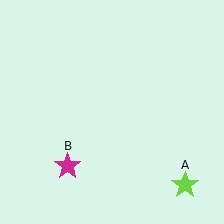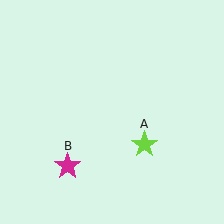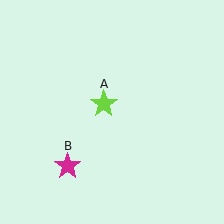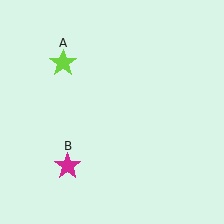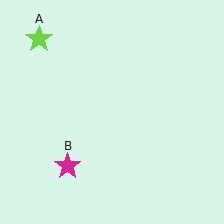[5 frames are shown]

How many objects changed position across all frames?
1 object changed position: lime star (object A).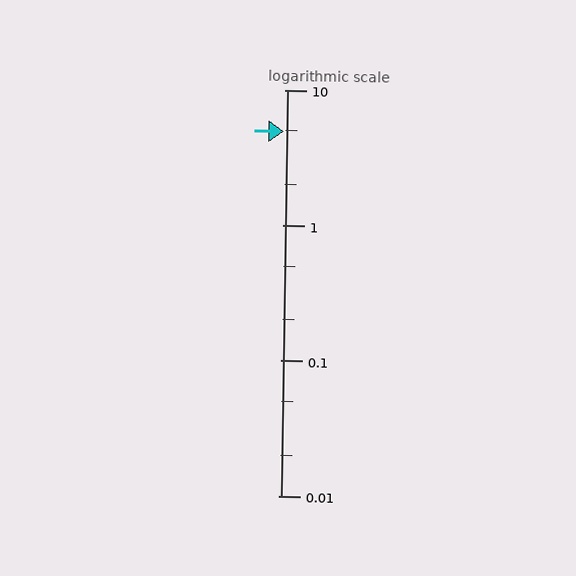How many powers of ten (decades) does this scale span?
The scale spans 3 decades, from 0.01 to 10.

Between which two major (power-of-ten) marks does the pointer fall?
The pointer is between 1 and 10.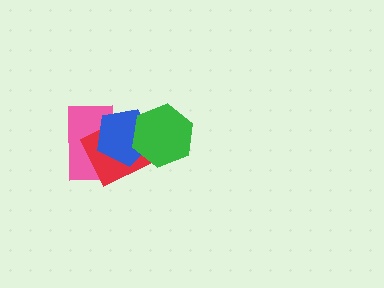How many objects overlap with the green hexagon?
2 objects overlap with the green hexagon.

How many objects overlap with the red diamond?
3 objects overlap with the red diamond.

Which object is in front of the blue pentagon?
The green hexagon is in front of the blue pentagon.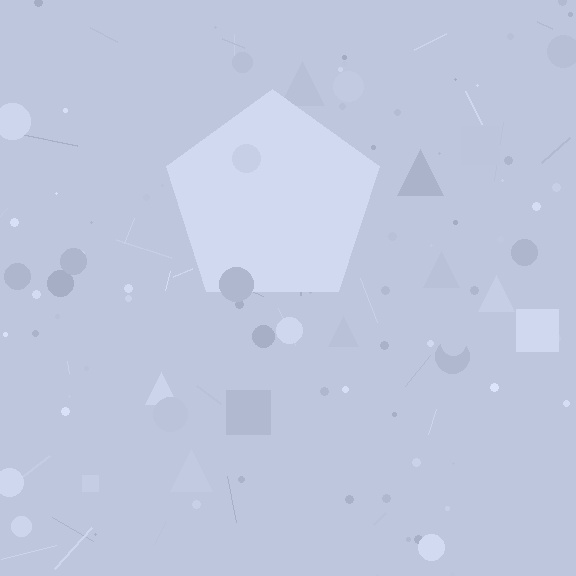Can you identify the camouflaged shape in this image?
The camouflaged shape is a pentagon.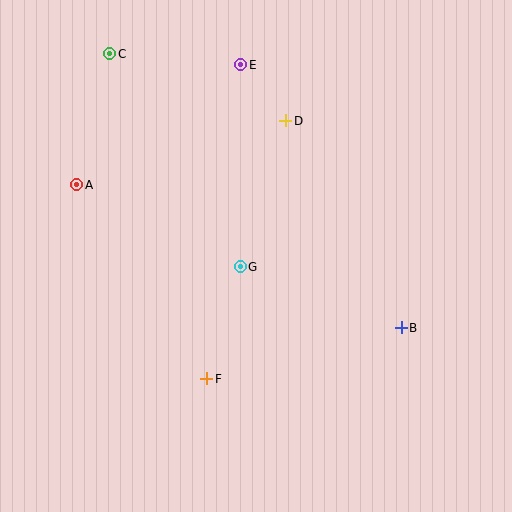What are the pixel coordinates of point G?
Point G is at (240, 267).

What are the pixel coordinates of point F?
Point F is at (207, 379).